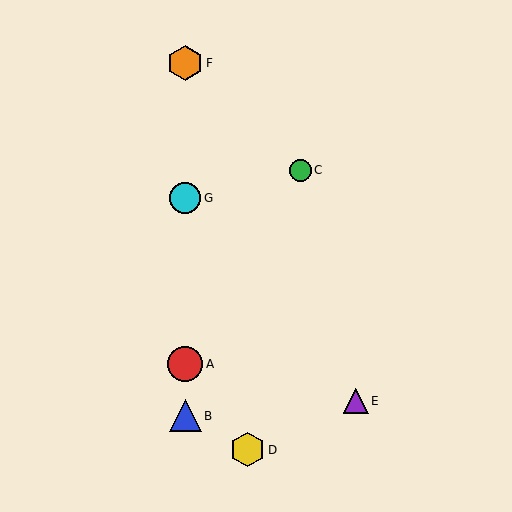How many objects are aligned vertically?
4 objects (A, B, F, G) are aligned vertically.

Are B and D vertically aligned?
No, B is at x≈185 and D is at x≈248.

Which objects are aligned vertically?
Objects A, B, F, G are aligned vertically.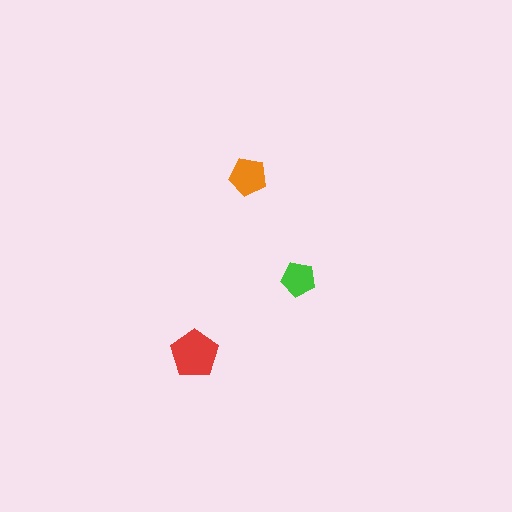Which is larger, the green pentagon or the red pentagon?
The red one.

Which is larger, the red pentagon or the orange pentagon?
The red one.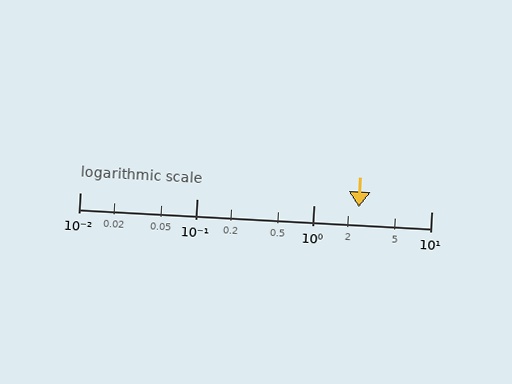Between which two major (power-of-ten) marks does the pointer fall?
The pointer is between 1 and 10.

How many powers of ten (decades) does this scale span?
The scale spans 3 decades, from 0.01 to 10.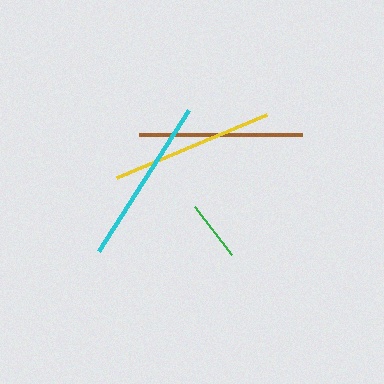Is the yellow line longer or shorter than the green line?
The yellow line is longer than the green line.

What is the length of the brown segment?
The brown segment is approximately 162 pixels long.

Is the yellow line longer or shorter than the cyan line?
The cyan line is longer than the yellow line.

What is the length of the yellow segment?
The yellow segment is approximately 163 pixels long.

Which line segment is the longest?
The cyan line is the longest at approximately 167 pixels.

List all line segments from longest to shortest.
From longest to shortest: cyan, yellow, brown, green.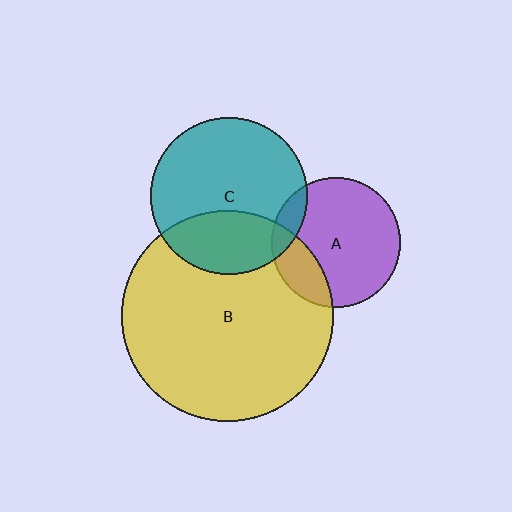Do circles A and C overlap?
Yes.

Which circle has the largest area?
Circle B (yellow).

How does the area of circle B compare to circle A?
Approximately 2.7 times.